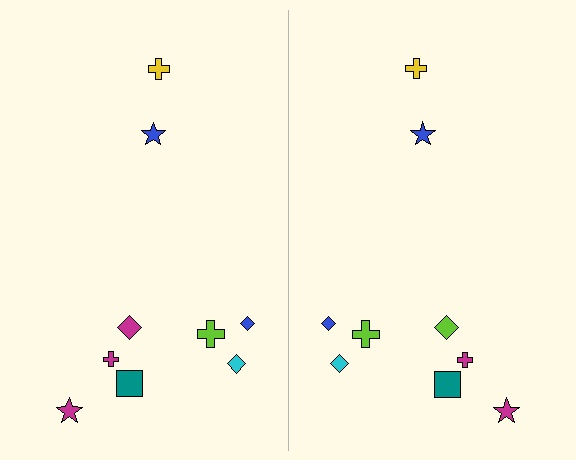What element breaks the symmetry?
The lime diamond on the right side breaks the symmetry — its mirror counterpart is magenta.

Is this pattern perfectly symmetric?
No, the pattern is not perfectly symmetric. The lime diamond on the right side breaks the symmetry — its mirror counterpart is magenta.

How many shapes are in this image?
There are 18 shapes in this image.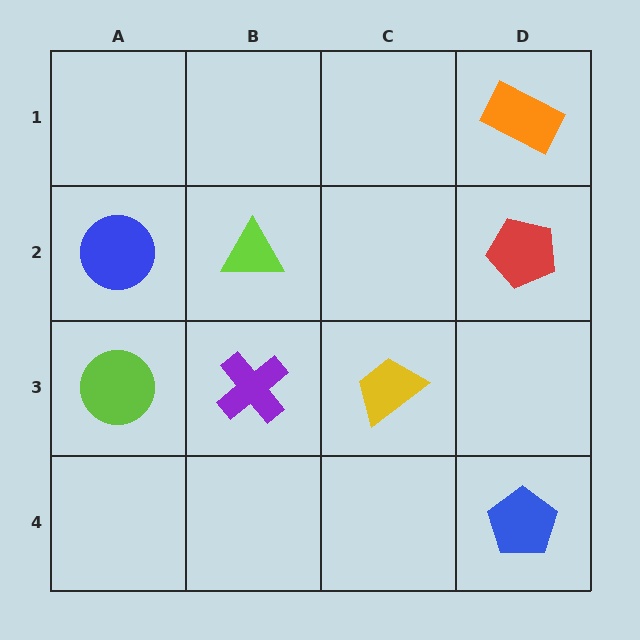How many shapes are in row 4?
1 shape.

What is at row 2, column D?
A red pentagon.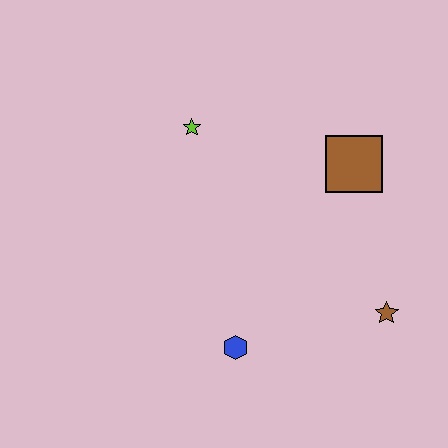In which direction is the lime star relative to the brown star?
The lime star is to the left of the brown star.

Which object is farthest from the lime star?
The brown star is farthest from the lime star.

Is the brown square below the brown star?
No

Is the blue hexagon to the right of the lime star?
Yes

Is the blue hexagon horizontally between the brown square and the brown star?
No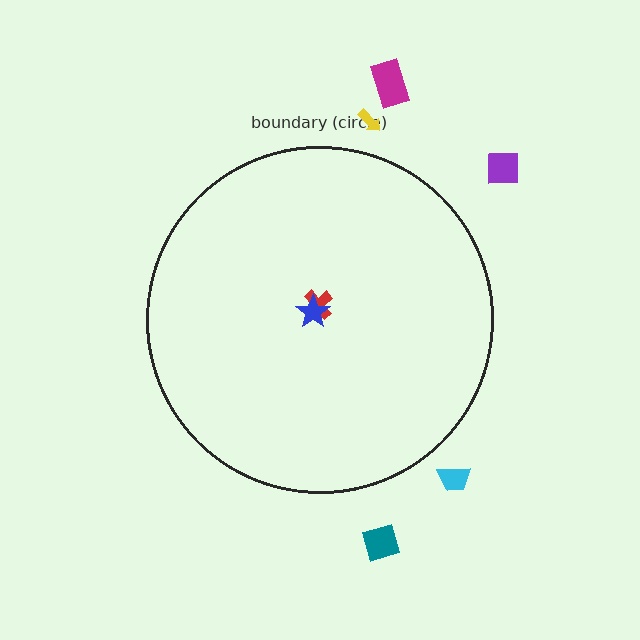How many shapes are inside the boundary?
2 inside, 5 outside.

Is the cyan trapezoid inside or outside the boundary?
Outside.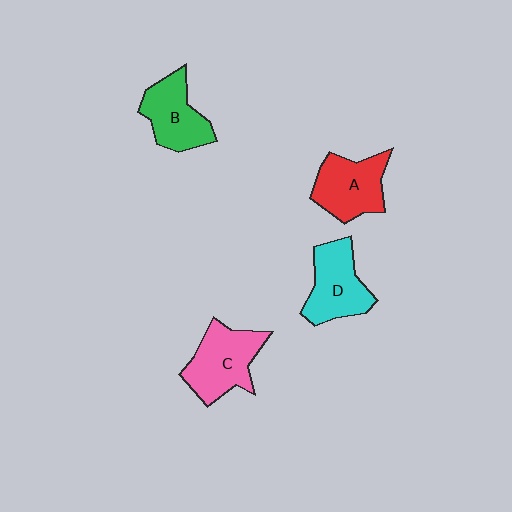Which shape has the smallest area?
Shape B (green).